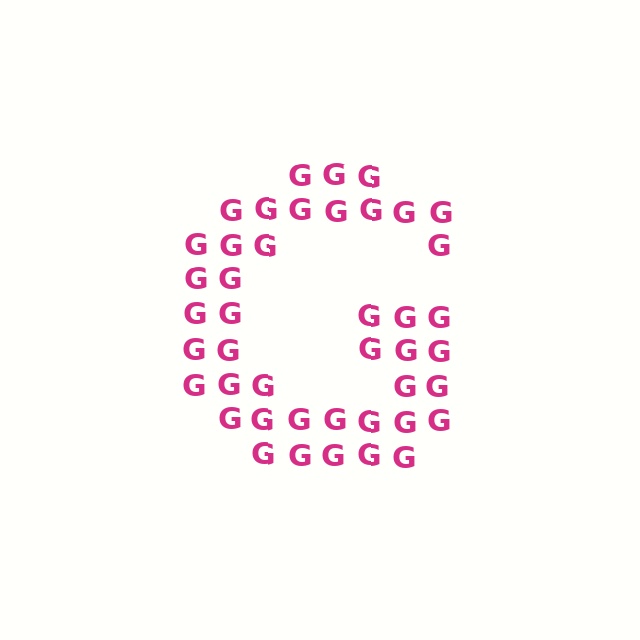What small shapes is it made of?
It is made of small letter G's.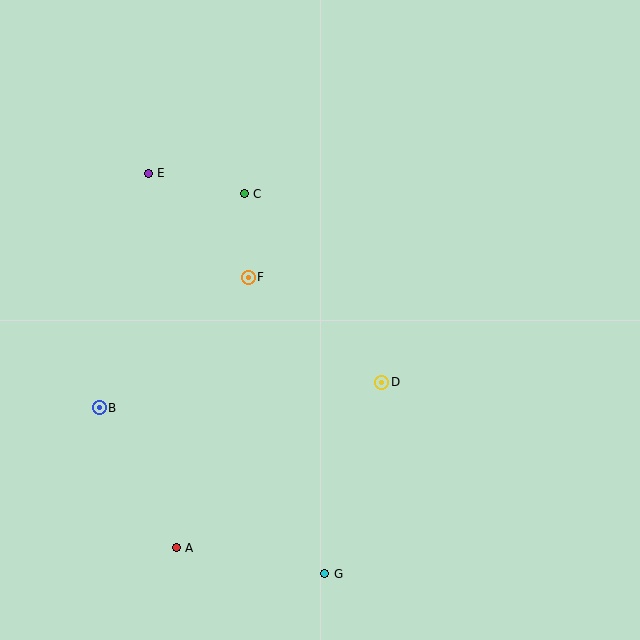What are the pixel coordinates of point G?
Point G is at (325, 574).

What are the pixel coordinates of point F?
Point F is at (248, 277).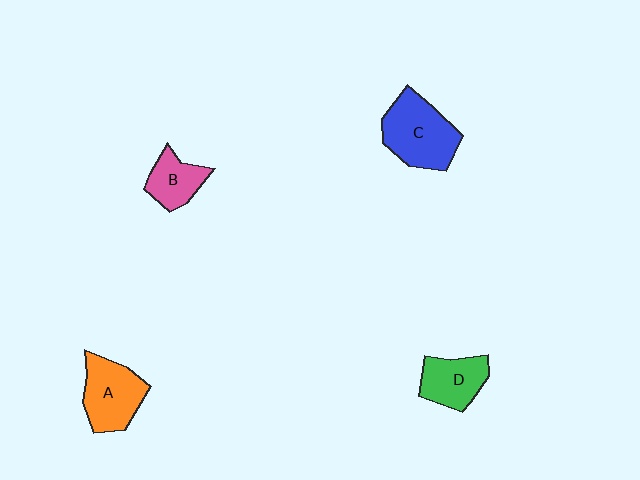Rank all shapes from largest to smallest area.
From largest to smallest: C (blue), A (orange), D (green), B (pink).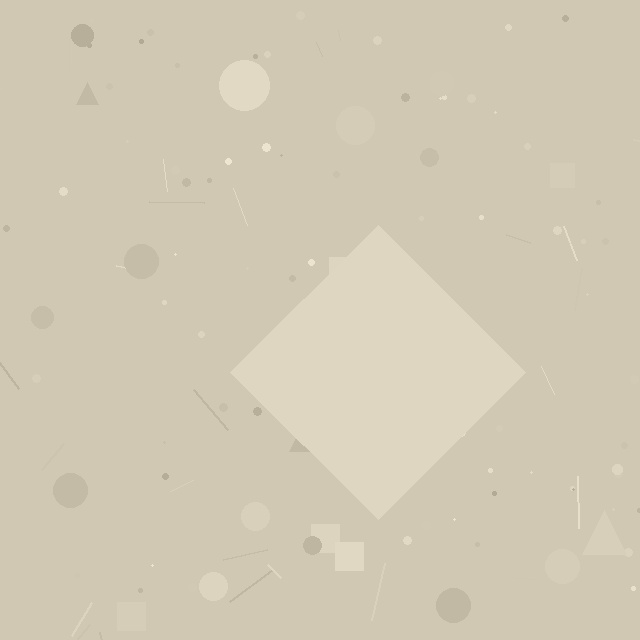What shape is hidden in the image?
A diamond is hidden in the image.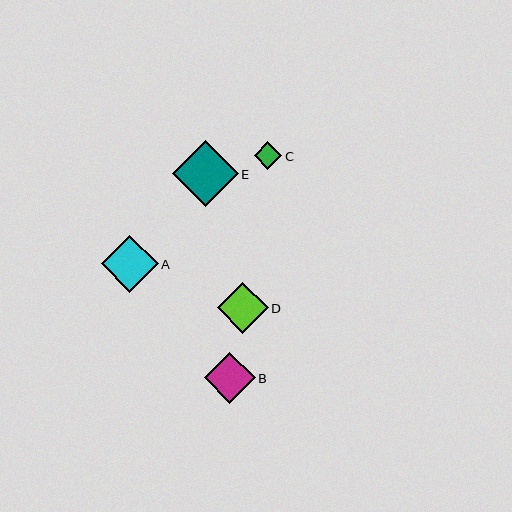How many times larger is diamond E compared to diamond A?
Diamond E is approximately 1.2 times the size of diamond A.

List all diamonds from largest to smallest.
From largest to smallest: E, A, D, B, C.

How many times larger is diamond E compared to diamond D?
Diamond E is approximately 1.3 times the size of diamond D.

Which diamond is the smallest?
Diamond C is the smallest with a size of approximately 28 pixels.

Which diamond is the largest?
Diamond E is the largest with a size of approximately 66 pixels.